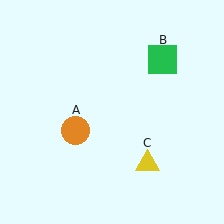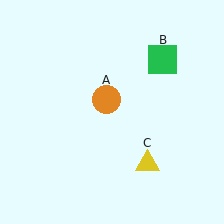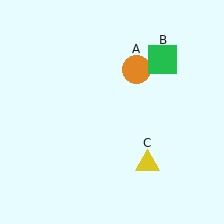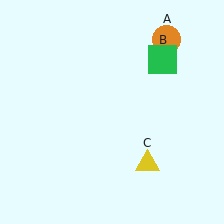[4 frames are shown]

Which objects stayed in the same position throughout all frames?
Green square (object B) and yellow triangle (object C) remained stationary.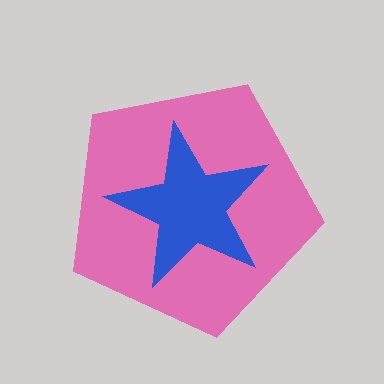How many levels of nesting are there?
2.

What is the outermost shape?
The pink pentagon.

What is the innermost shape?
The blue star.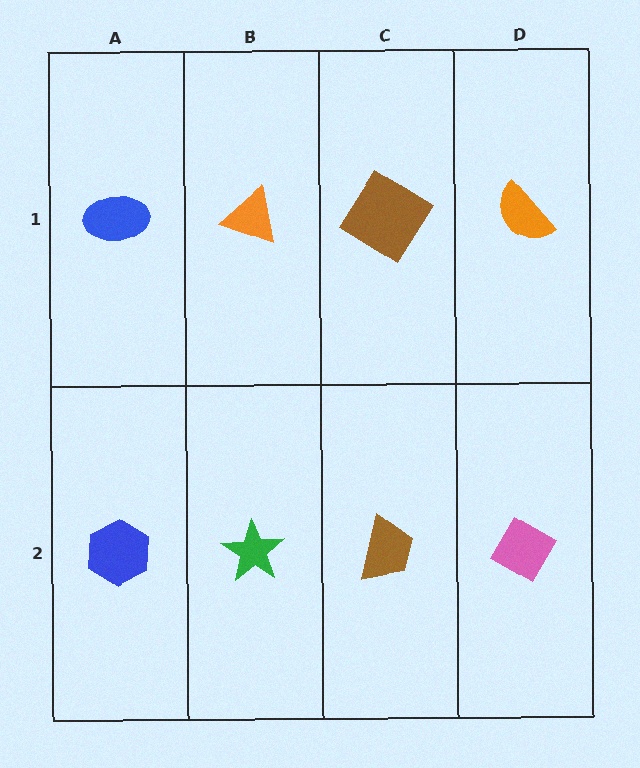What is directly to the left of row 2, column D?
A brown trapezoid.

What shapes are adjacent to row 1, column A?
A blue hexagon (row 2, column A), an orange triangle (row 1, column B).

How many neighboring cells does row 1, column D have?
2.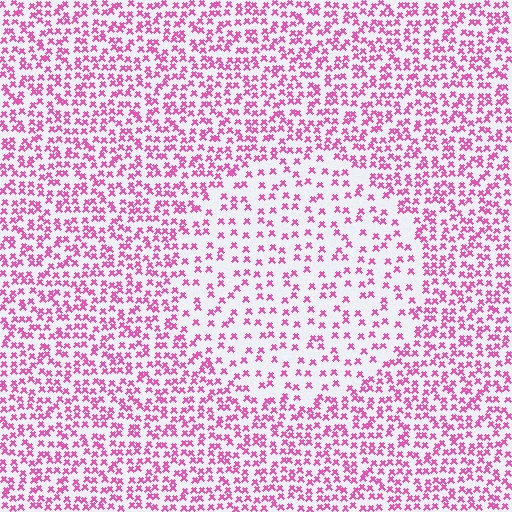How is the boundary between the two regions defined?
The boundary is defined by a change in element density (approximately 2.0x ratio). All elements are the same color, size, and shape.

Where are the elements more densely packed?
The elements are more densely packed outside the circle boundary.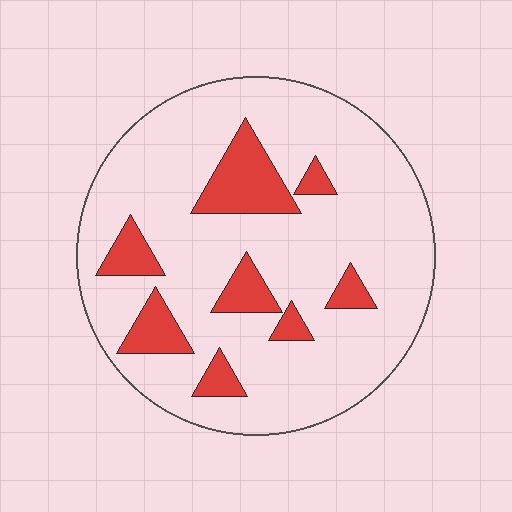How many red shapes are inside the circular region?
8.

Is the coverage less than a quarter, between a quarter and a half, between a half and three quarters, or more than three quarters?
Less than a quarter.